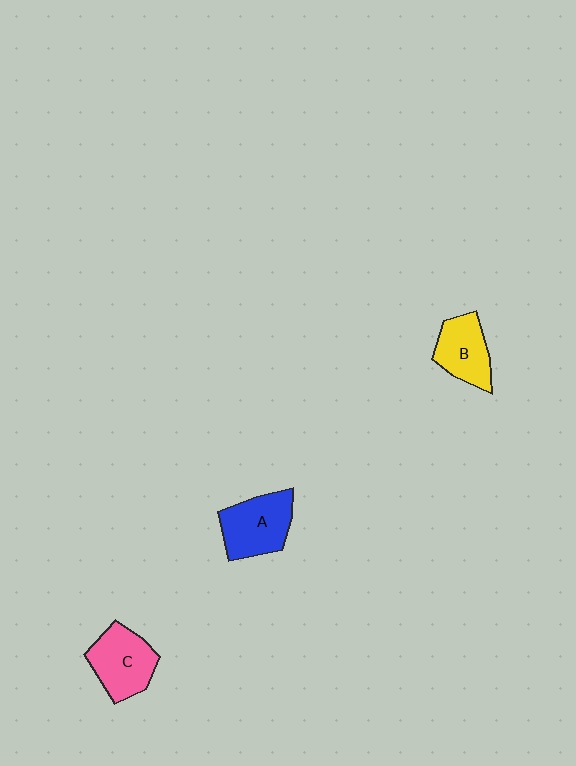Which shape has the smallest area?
Shape B (yellow).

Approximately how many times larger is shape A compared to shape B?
Approximately 1.2 times.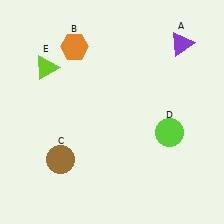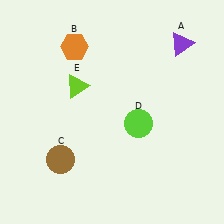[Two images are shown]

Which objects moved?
The objects that moved are: the lime circle (D), the lime triangle (E).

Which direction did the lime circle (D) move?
The lime circle (D) moved left.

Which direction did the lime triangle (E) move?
The lime triangle (E) moved right.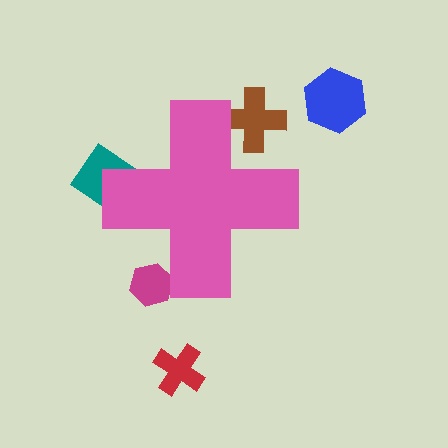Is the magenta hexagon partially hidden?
Yes, the magenta hexagon is partially hidden behind the pink cross.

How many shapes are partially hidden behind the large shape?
3 shapes are partially hidden.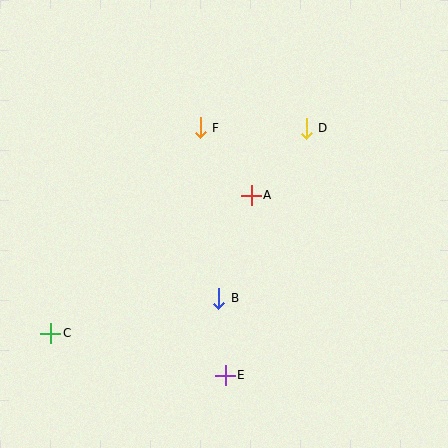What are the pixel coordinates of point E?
Point E is at (225, 375).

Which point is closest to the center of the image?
Point A at (251, 195) is closest to the center.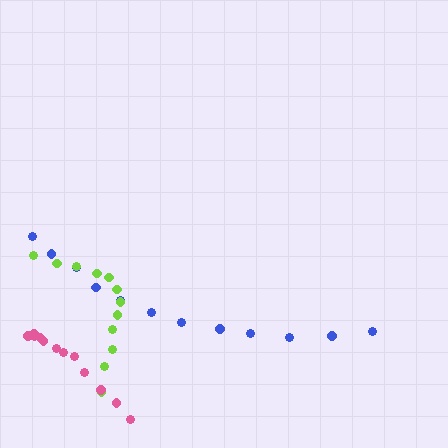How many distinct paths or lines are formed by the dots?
There are 3 distinct paths.